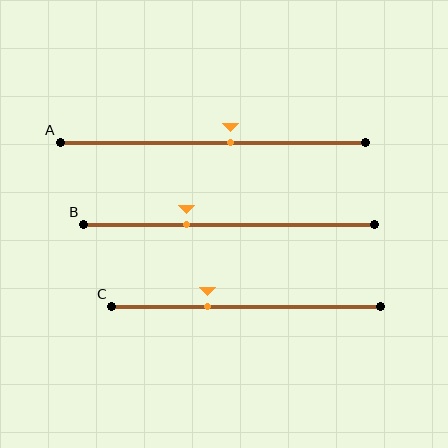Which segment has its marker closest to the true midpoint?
Segment A has its marker closest to the true midpoint.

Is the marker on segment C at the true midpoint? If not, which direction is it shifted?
No, the marker on segment C is shifted to the left by about 14% of the segment length.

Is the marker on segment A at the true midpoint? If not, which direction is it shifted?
No, the marker on segment A is shifted to the right by about 6% of the segment length.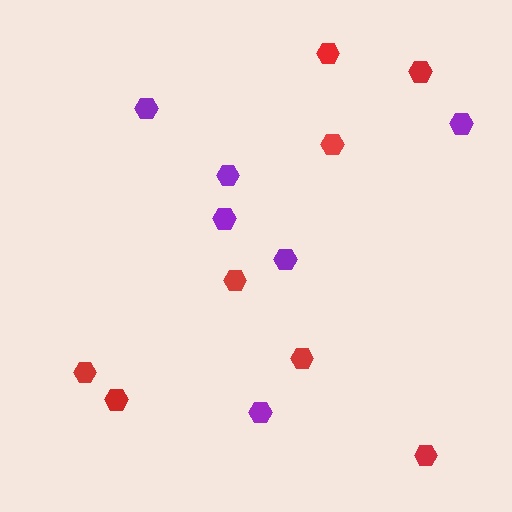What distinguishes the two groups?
There are 2 groups: one group of purple hexagons (6) and one group of red hexagons (8).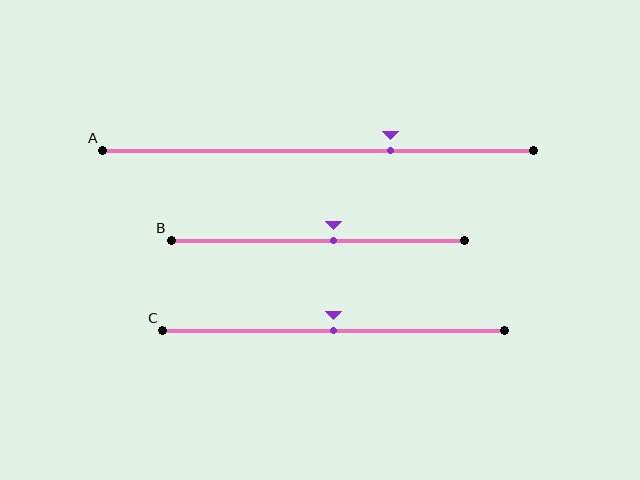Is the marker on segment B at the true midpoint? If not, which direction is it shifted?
No, the marker on segment B is shifted to the right by about 5% of the segment length.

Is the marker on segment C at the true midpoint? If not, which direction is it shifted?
Yes, the marker on segment C is at the true midpoint.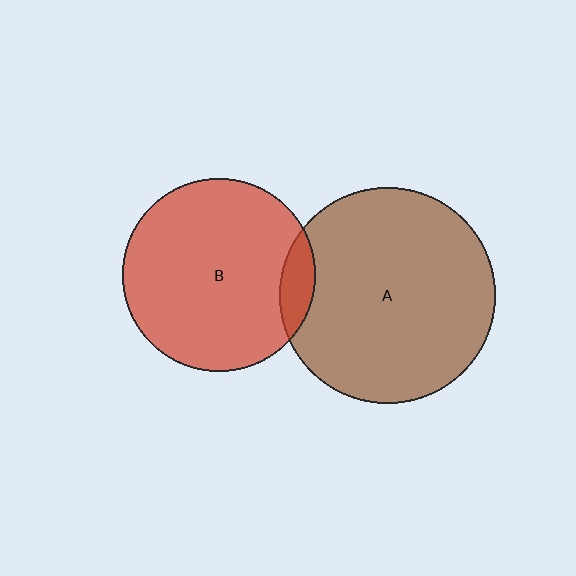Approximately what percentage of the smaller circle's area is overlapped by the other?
Approximately 10%.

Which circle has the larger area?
Circle A (brown).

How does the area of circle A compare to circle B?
Approximately 1.3 times.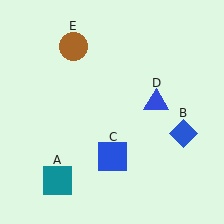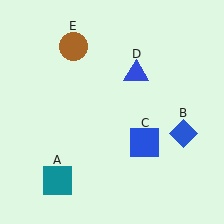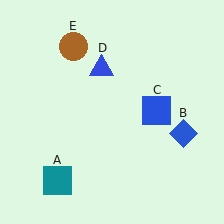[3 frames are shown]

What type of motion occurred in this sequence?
The blue square (object C), blue triangle (object D) rotated counterclockwise around the center of the scene.